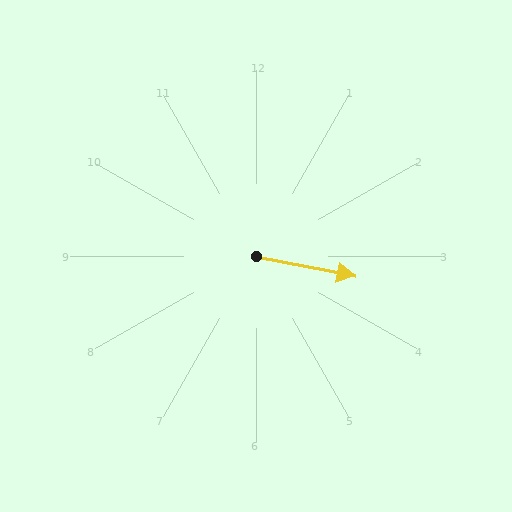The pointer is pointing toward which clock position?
Roughly 3 o'clock.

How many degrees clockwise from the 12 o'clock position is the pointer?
Approximately 101 degrees.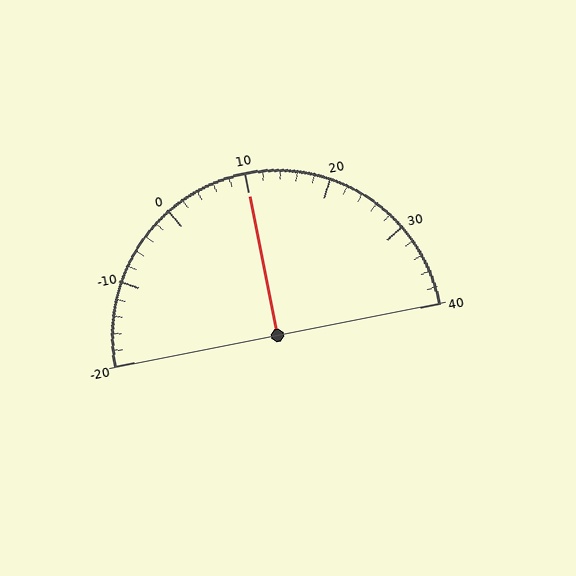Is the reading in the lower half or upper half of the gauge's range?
The reading is in the upper half of the range (-20 to 40).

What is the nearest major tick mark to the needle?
The nearest major tick mark is 10.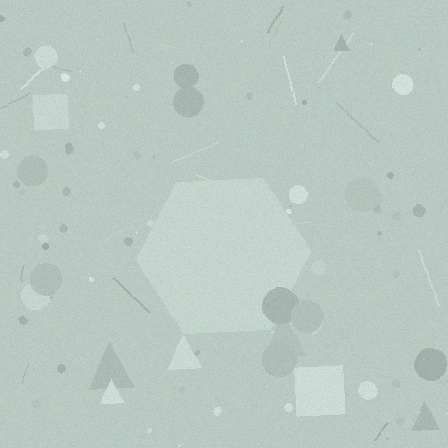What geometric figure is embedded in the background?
A hexagon is embedded in the background.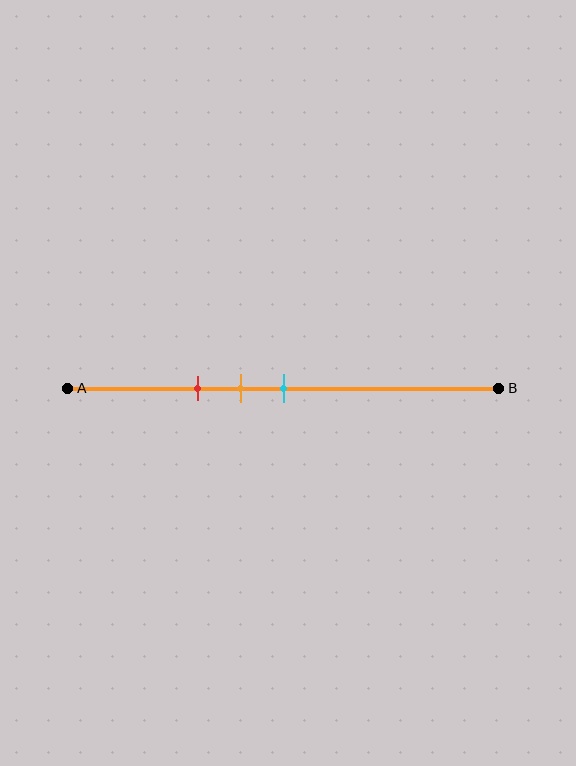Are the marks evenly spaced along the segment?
Yes, the marks are approximately evenly spaced.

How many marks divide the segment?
There are 3 marks dividing the segment.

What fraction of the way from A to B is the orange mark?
The orange mark is approximately 40% (0.4) of the way from A to B.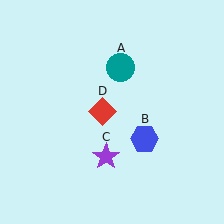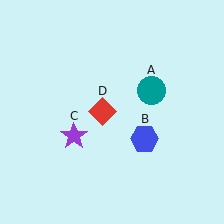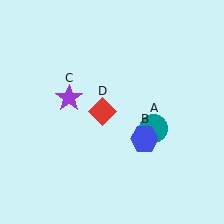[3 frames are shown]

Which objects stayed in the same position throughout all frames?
Blue hexagon (object B) and red diamond (object D) remained stationary.